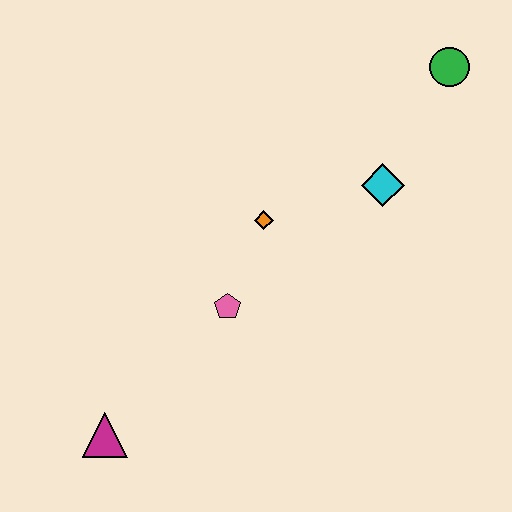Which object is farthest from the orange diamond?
The magenta triangle is farthest from the orange diamond.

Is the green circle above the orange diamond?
Yes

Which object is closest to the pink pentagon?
The orange diamond is closest to the pink pentagon.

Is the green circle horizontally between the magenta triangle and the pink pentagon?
No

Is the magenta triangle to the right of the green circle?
No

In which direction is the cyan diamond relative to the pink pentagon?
The cyan diamond is to the right of the pink pentagon.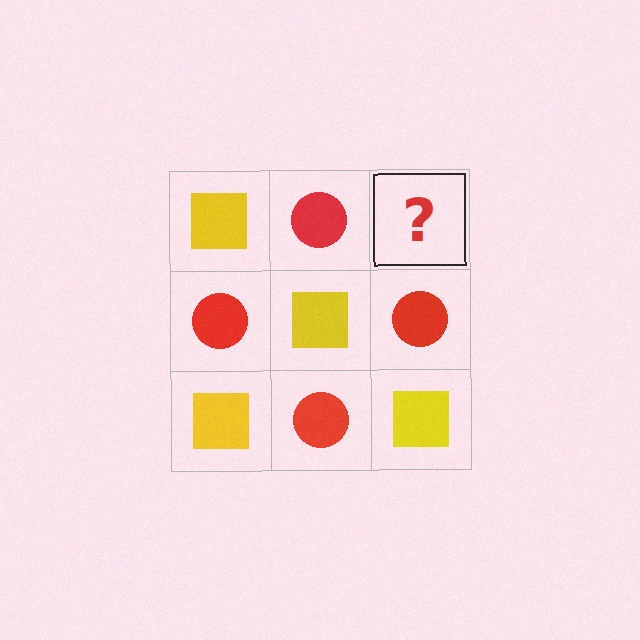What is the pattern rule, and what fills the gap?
The rule is that it alternates yellow square and red circle in a checkerboard pattern. The gap should be filled with a yellow square.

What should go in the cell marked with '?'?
The missing cell should contain a yellow square.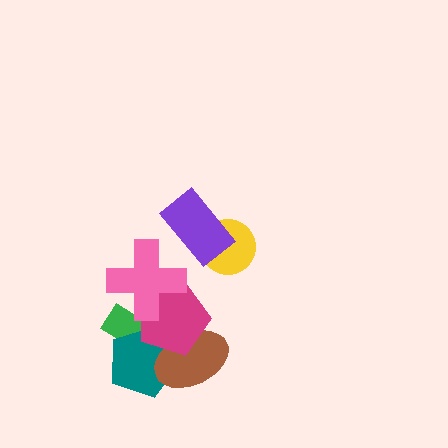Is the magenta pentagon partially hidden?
Yes, it is partially covered by another shape.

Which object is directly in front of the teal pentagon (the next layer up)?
The brown ellipse is directly in front of the teal pentagon.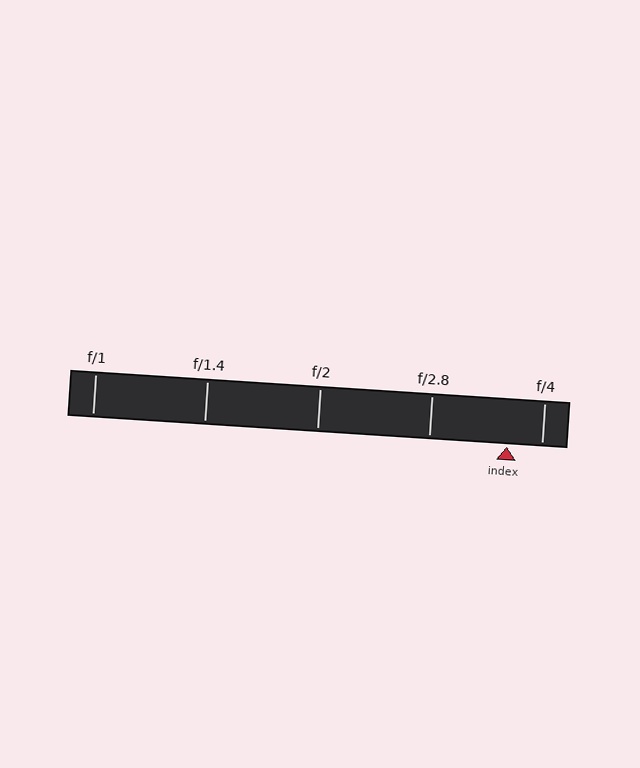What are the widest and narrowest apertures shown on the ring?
The widest aperture shown is f/1 and the narrowest is f/4.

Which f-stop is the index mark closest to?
The index mark is closest to f/4.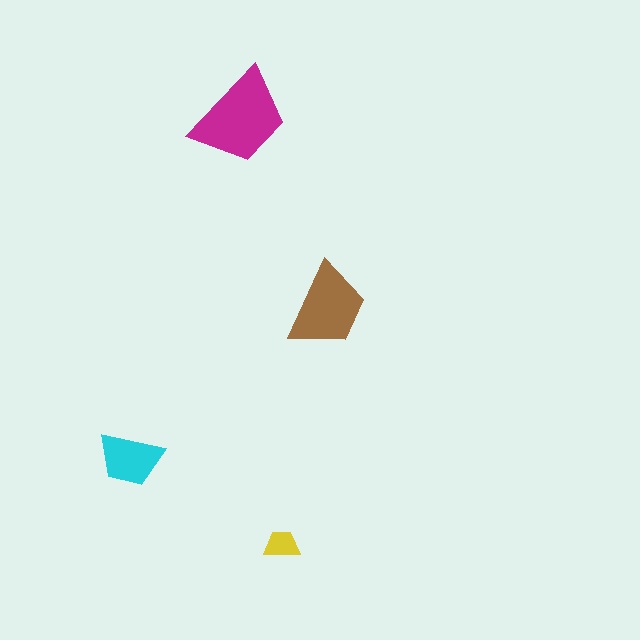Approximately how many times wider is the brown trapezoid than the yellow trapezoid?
About 2.5 times wider.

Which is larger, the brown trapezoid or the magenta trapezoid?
The magenta one.